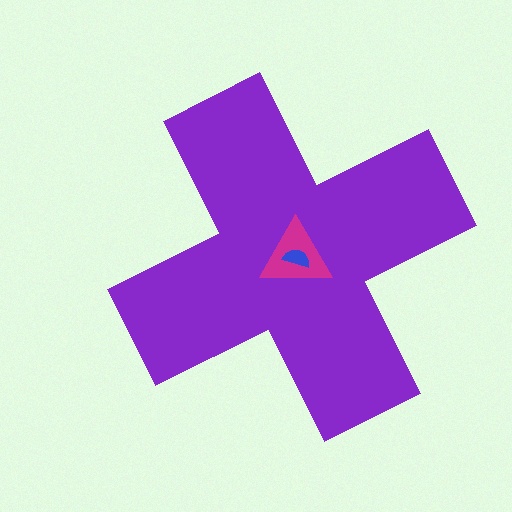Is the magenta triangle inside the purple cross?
Yes.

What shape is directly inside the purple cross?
The magenta triangle.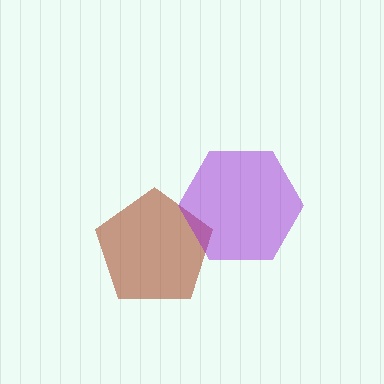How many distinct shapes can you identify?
There are 2 distinct shapes: a brown pentagon, a purple hexagon.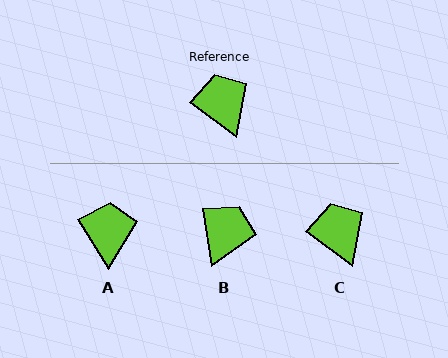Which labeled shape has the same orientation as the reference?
C.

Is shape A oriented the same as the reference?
No, it is off by about 21 degrees.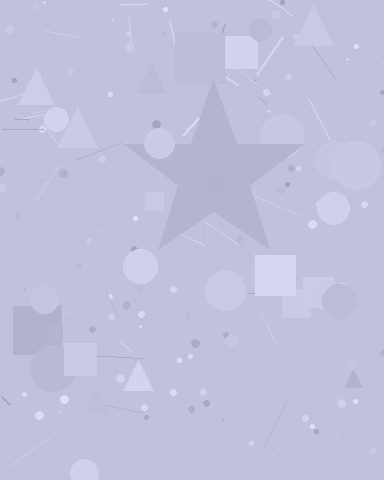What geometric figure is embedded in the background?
A star is embedded in the background.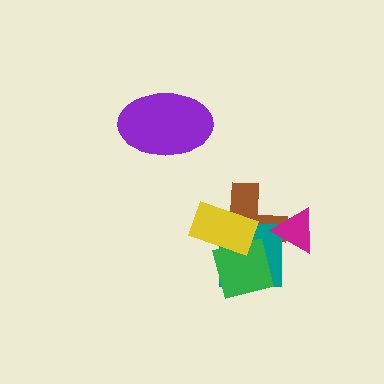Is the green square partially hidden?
Yes, it is partially covered by another shape.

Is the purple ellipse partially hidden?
No, no other shape covers it.